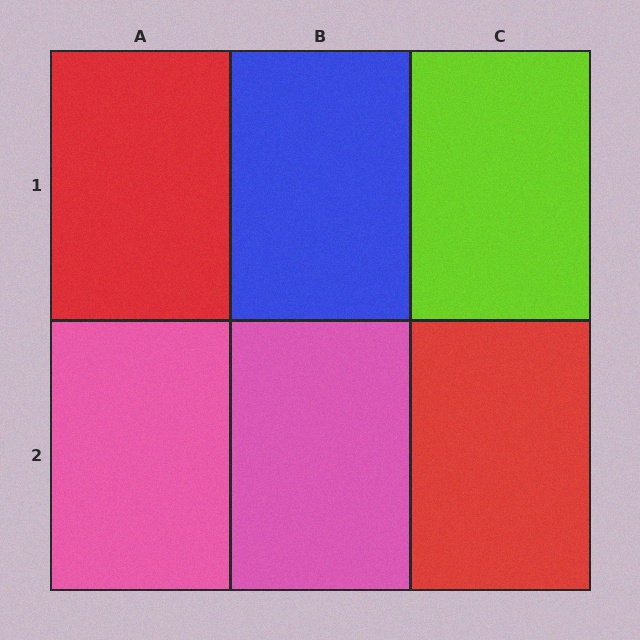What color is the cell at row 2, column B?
Pink.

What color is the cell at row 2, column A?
Pink.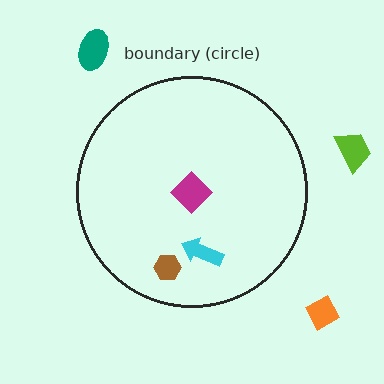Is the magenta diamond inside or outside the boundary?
Inside.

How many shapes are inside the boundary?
3 inside, 3 outside.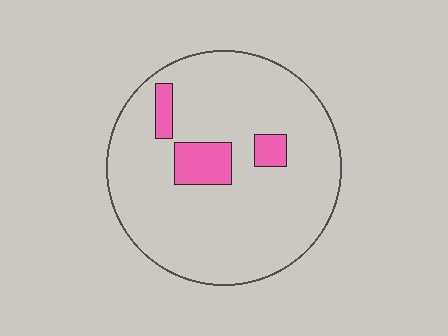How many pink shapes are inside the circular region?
3.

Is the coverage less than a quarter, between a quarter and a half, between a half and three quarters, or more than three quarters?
Less than a quarter.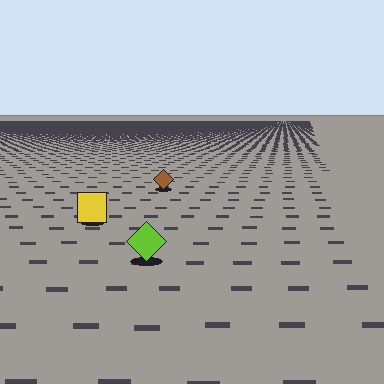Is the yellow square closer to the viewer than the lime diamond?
No. The lime diamond is closer — you can tell from the texture gradient: the ground texture is coarser near it.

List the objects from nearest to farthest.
From nearest to farthest: the lime diamond, the yellow square, the brown diamond.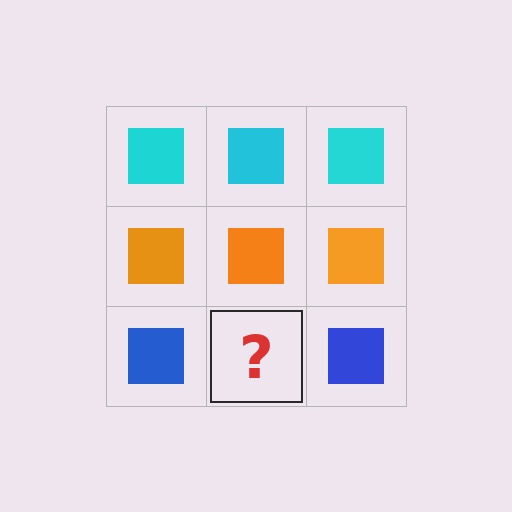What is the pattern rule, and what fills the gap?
The rule is that each row has a consistent color. The gap should be filled with a blue square.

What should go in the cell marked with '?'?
The missing cell should contain a blue square.